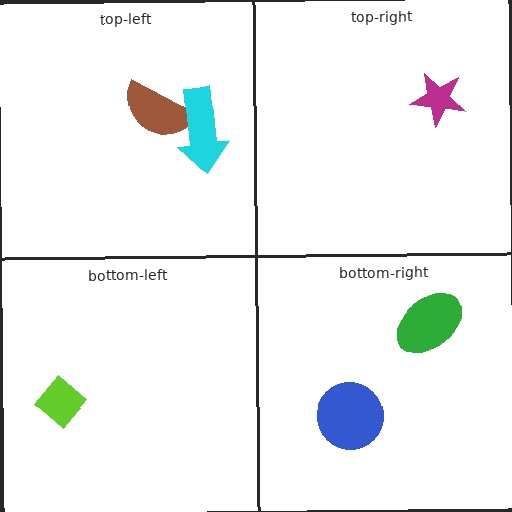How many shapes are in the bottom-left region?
1.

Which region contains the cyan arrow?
The top-left region.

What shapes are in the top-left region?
The brown semicircle, the cyan arrow.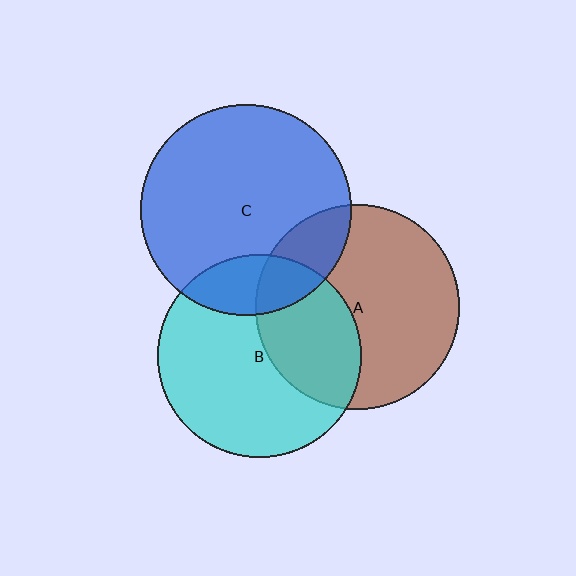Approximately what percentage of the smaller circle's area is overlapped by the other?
Approximately 35%.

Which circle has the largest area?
Circle C (blue).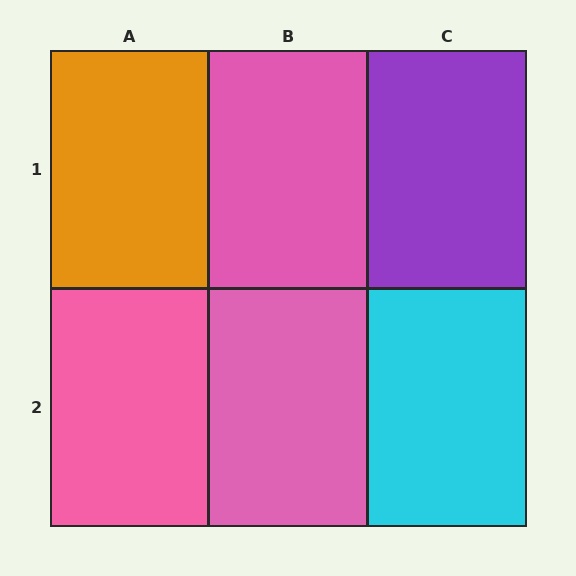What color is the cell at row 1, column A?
Orange.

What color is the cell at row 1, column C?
Purple.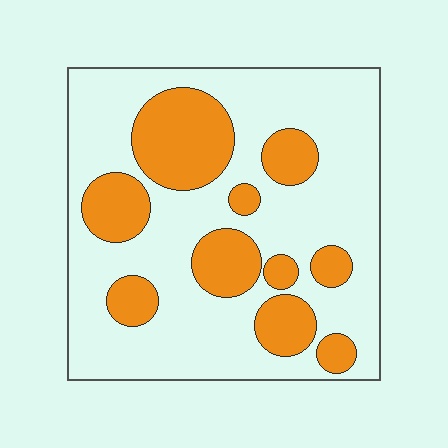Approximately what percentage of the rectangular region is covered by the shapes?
Approximately 30%.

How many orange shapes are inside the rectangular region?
10.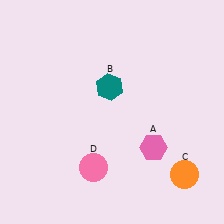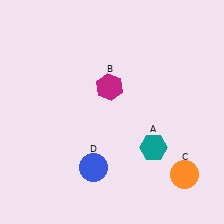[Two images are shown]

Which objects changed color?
A changed from pink to teal. B changed from teal to magenta. D changed from pink to blue.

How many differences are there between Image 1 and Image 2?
There are 3 differences between the two images.